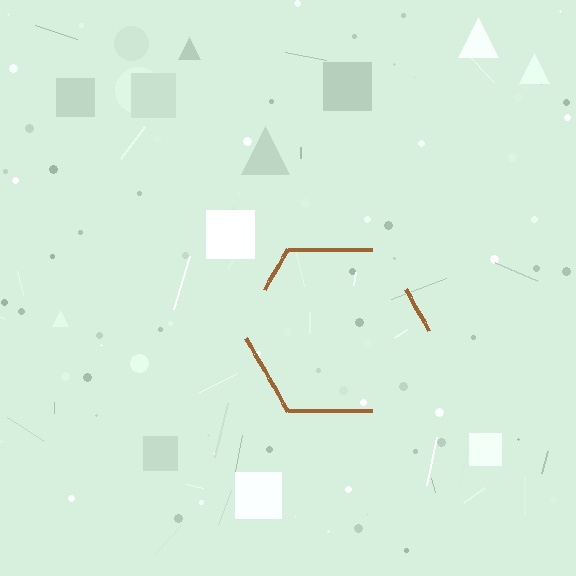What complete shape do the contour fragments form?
The contour fragments form a hexagon.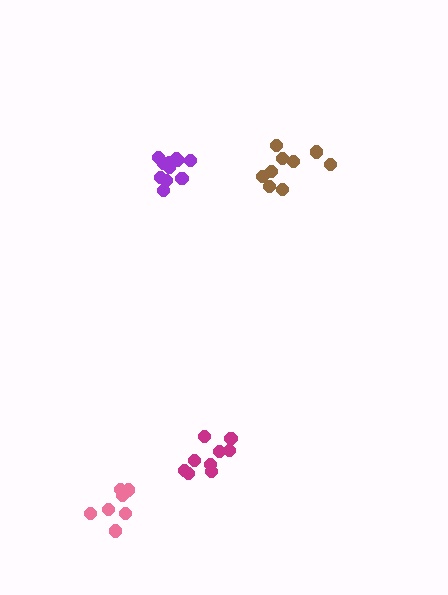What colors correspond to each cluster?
The clusters are colored: pink, purple, brown, magenta.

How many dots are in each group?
Group 1: 7 dots, Group 2: 11 dots, Group 3: 9 dots, Group 4: 9 dots (36 total).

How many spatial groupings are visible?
There are 4 spatial groupings.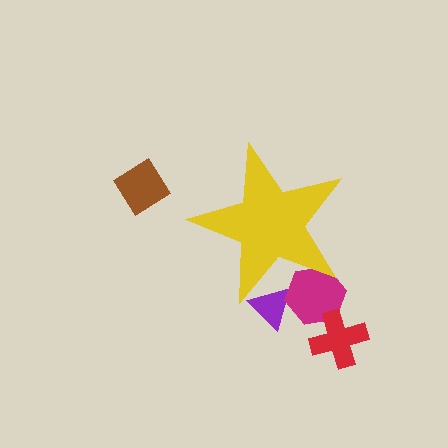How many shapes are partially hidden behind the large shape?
2 shapes are partially hidden.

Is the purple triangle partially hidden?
Yes, the purple triangle is partially hidden behind the yellow star.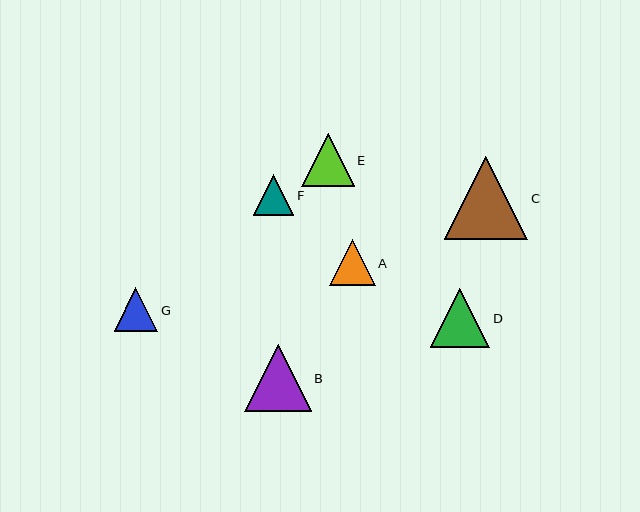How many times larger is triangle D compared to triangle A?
Triangle D is approximately 1.3 times the size of triangle A.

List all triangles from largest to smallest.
From largest to smallest: C, B, D, E, A, G, F.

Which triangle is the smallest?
Triangle F is the smallest with a size of approximately 41 pixels.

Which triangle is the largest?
Triangle C is the largest with a size of approximately 83 pixels.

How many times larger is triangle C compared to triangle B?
Triangle C is approximately 1.2 times the size of triangle B.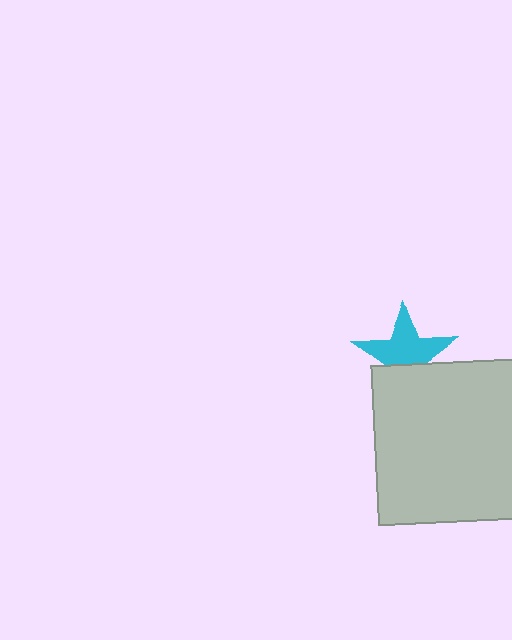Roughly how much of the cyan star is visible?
About half of it is visible (roughly 65%).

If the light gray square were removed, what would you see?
You would see the complete cyan star.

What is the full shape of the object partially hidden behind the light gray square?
The partially hidden object is a cyan star.